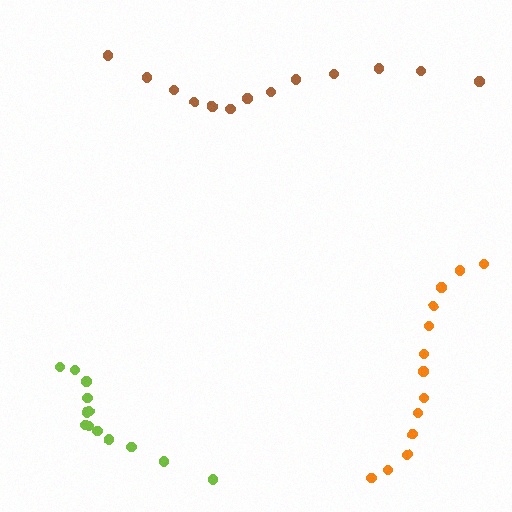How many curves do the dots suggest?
There are 3 distinct paths.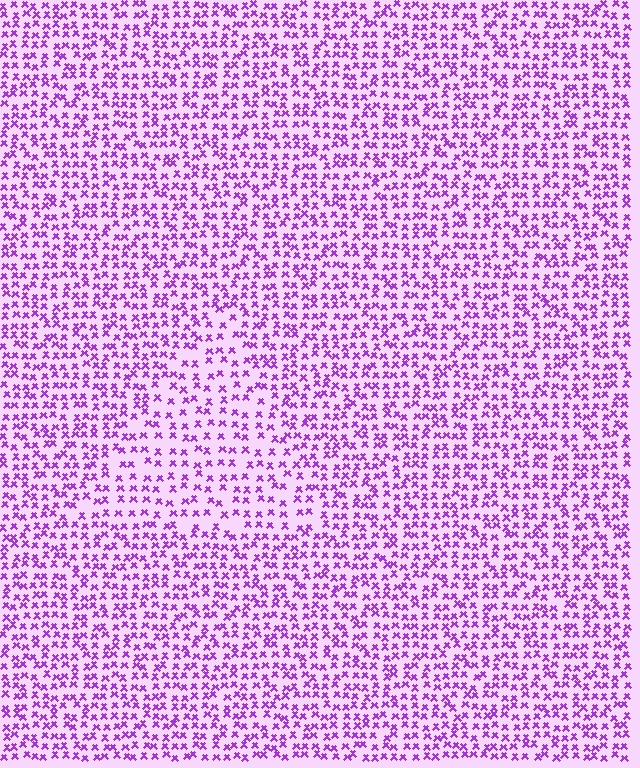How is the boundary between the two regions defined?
The boundary is defined by a change in element density (approximately 1.6x ratio). All elements are the same color, size, and shape.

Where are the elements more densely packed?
The elements are more densely packed outside the triangle boundary.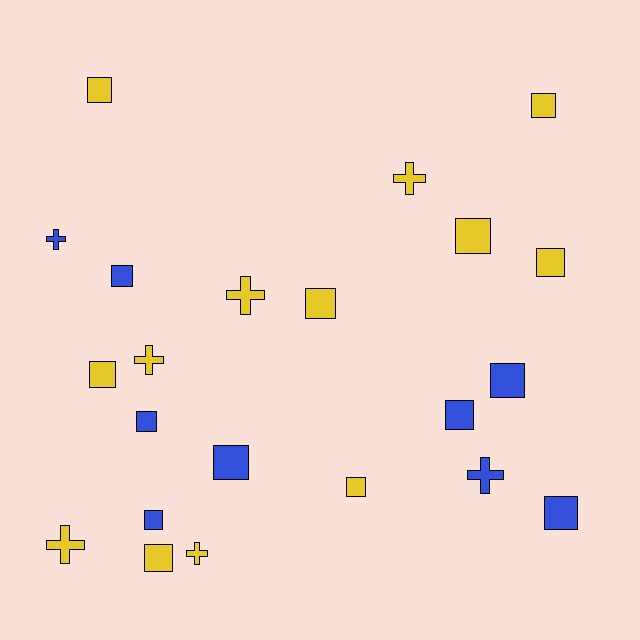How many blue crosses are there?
There are 2 blue crosses.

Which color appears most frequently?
Yellow, with 13 objects.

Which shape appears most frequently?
Square, with 15 objects.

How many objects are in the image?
There are 22 objects.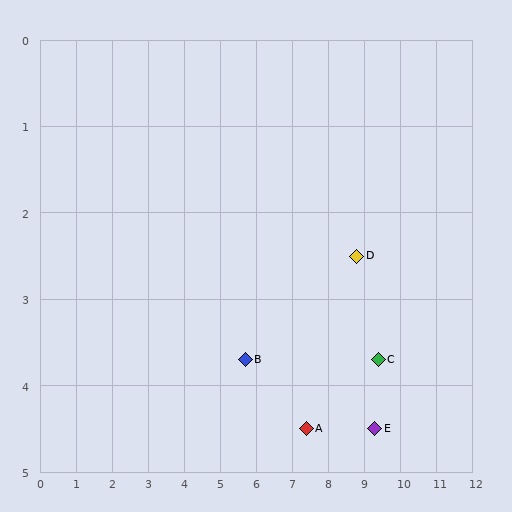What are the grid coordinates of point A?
Point A is at approximately (7.4, 4.5).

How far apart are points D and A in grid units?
Points D and A are about 2.4 grid units apart.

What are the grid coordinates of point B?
Point B is at approximately (5.7, 3.7).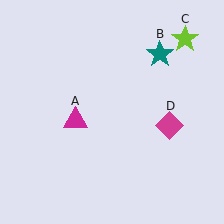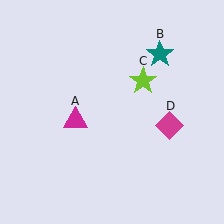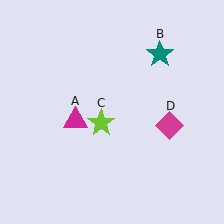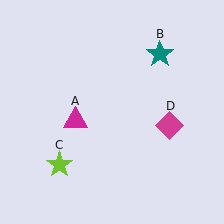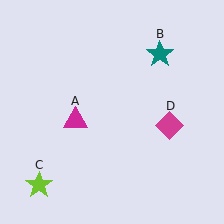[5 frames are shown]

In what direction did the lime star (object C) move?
The lime star (object C) moved down and to the left.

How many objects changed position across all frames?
1 object changed position: lime star (object C).